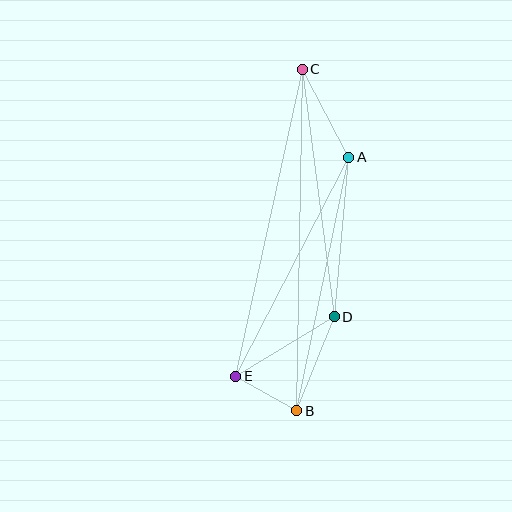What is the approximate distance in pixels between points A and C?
The distance between A and C is approximately 100 pixels.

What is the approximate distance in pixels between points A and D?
The distance between A and D is approximately 160 pixels.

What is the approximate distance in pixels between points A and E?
The distance between A and E is approximately 246 pixels.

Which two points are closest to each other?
Points B and E are closest to each other.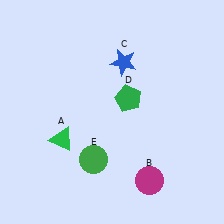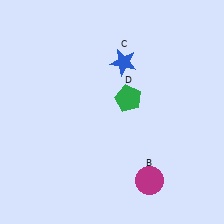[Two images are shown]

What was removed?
The green circle (E), the green triangle (A) were removed in Image 2.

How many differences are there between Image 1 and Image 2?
There are 2 differences between the two images.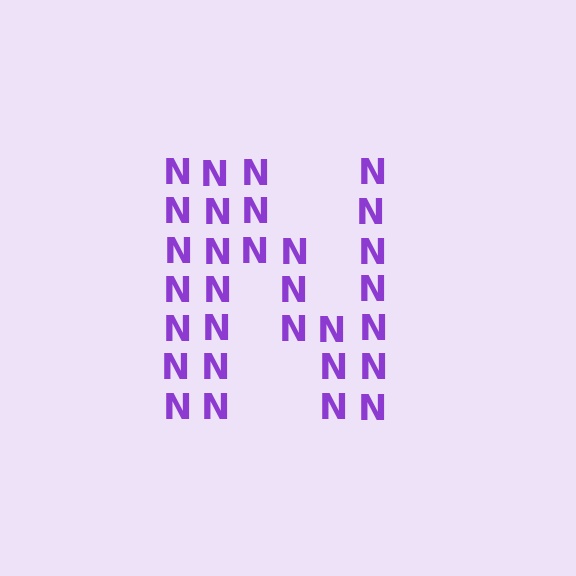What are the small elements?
The small elements are letter N's.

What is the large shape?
The large shape is the letter N.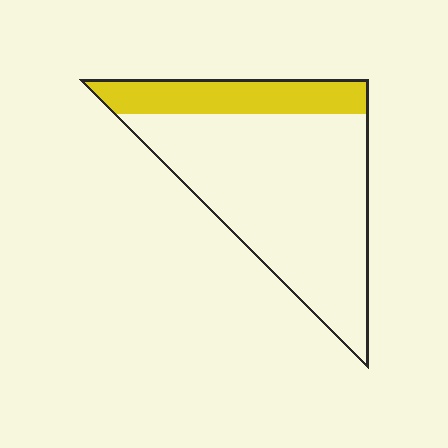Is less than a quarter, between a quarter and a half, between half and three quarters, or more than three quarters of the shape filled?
Less than a quarter.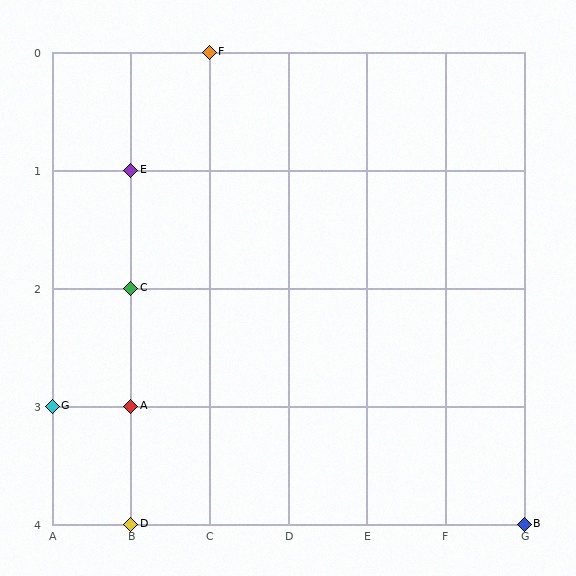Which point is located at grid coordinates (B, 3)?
Point A is at (B, 3).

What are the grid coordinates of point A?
Point A is at grid coordinates (B, 3).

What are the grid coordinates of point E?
Point E is at grid coordinates (B, 1).